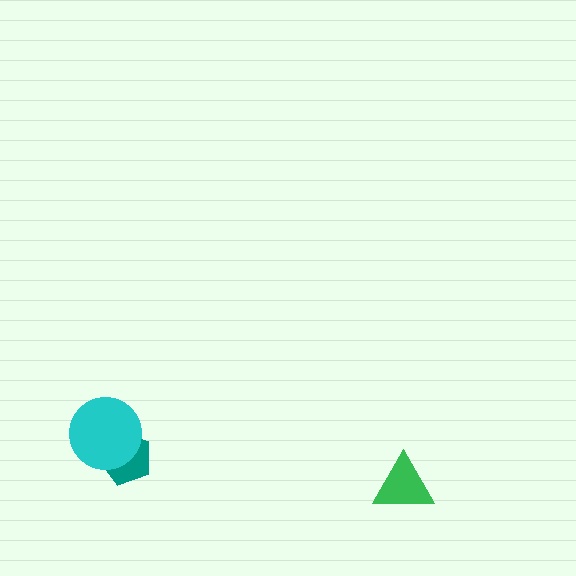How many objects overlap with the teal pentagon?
1 object overlaps with the teal pentagon.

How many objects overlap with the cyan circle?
1 object overlaps with the cyan circle.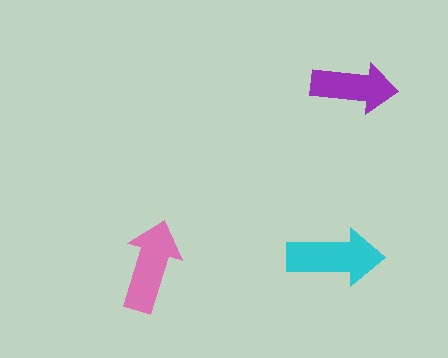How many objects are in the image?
There are 3 objects in the image.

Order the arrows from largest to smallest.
the cyan one, the pink one, the purple one.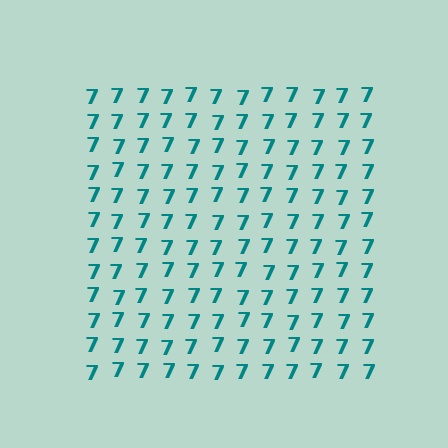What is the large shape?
The large shape is a square.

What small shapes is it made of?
It is made of small digit 7's.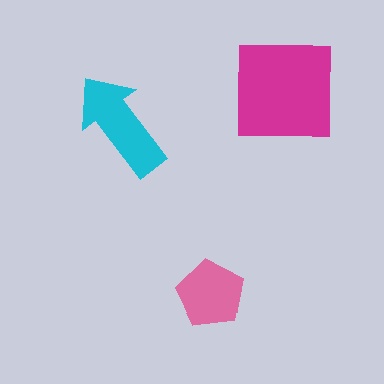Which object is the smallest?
The pink pentagon.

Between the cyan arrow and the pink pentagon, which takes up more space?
The cyan arrow.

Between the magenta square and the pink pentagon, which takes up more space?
The magenta square.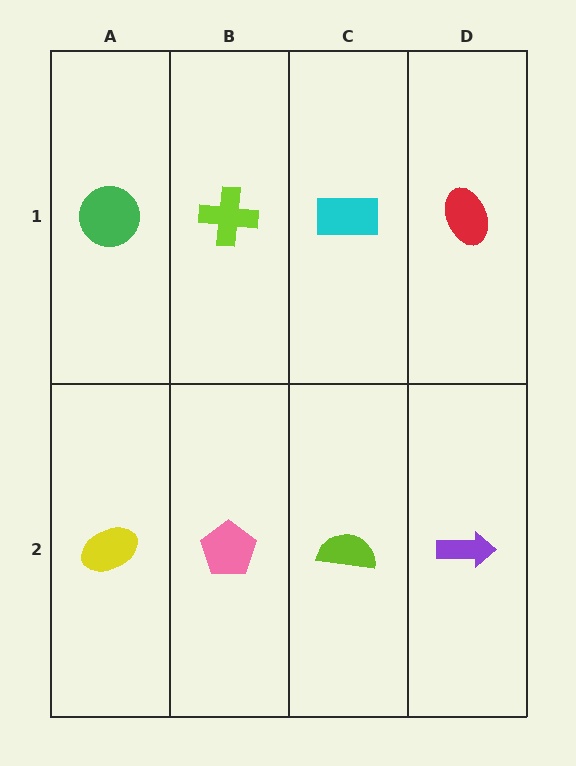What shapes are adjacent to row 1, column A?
A yellow ellipse (row 2, column A), a lime cross (row 1, column B).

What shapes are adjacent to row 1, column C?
A lime semicircle (row 2, column C), a lime cross (row 1, column B), a red ellipse (row 1, column D).